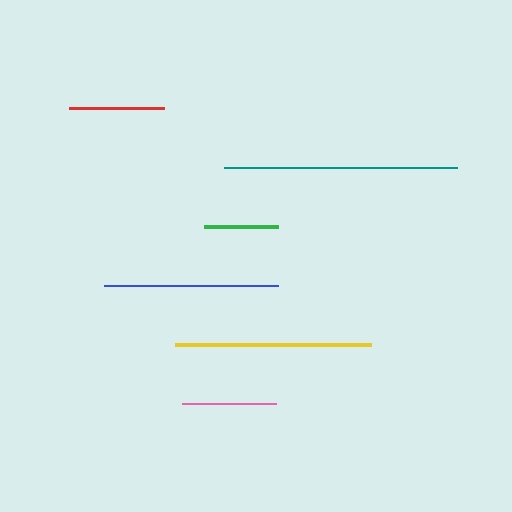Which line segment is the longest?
The teal line is the longest at approximately 233 pixels.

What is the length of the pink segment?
The pink segment is approximately 94 pixels long.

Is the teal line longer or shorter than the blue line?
The teal line is longer than the blue line.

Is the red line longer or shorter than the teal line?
The teal line is longer than the red line.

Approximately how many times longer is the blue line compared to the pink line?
The blue line is approximately 1.8 times the length of the pink line.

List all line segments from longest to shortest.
From longest to shortest: teal, yellow, blue, red, pink, green.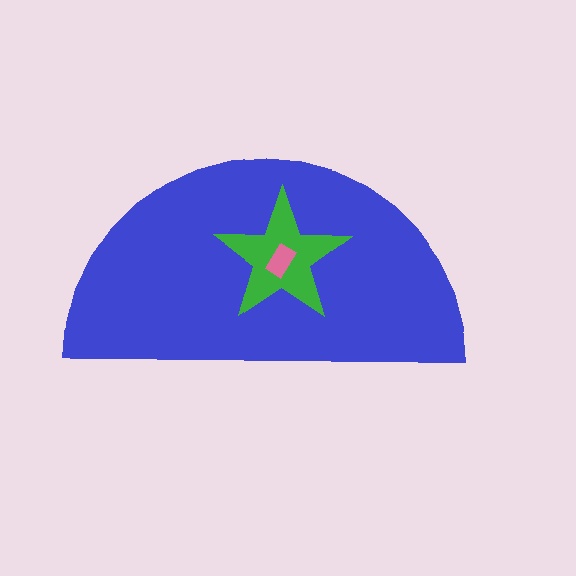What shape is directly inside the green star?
The pink rectangle.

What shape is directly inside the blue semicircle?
The green star.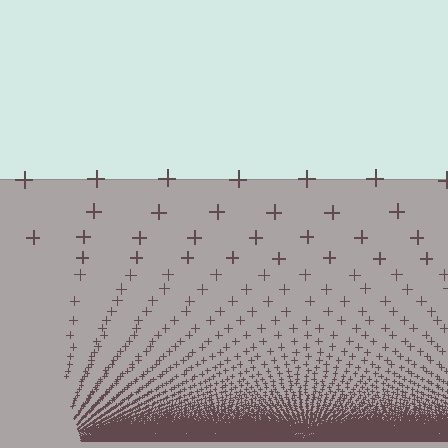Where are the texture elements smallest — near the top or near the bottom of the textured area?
Near the bottom.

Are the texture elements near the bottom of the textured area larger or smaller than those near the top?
Smaller. The gradient is inverted — elements near the bottom are smaller and denser.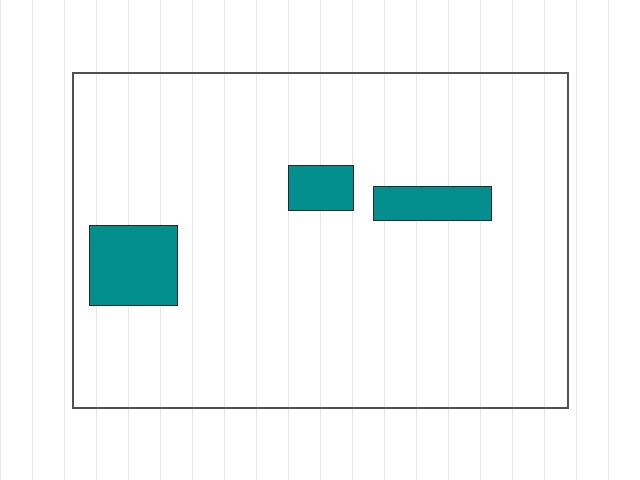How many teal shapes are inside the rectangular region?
3.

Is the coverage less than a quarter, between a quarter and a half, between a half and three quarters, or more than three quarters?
Less than a quarter.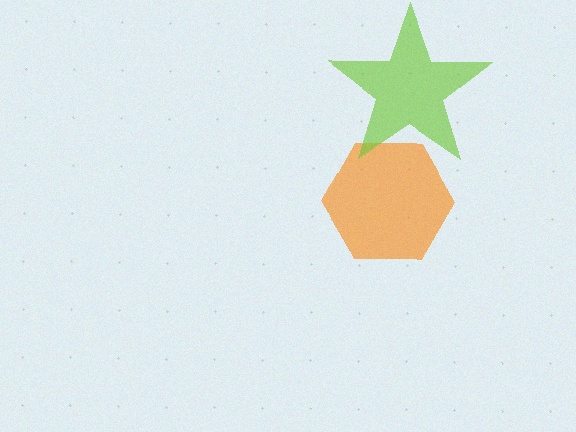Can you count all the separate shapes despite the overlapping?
Yes, there are 2 separate shapes.